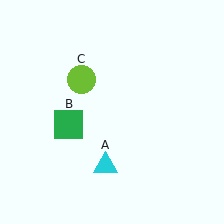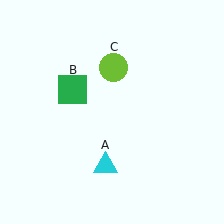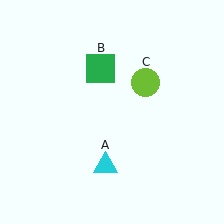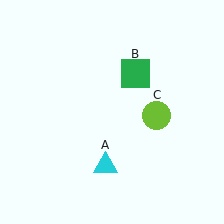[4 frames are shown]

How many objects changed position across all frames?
2 objects changed position: green square (object B), lime circle (object C).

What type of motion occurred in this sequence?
The green square (object B), lime circle (object C) rotated clockwise around the center of the scene.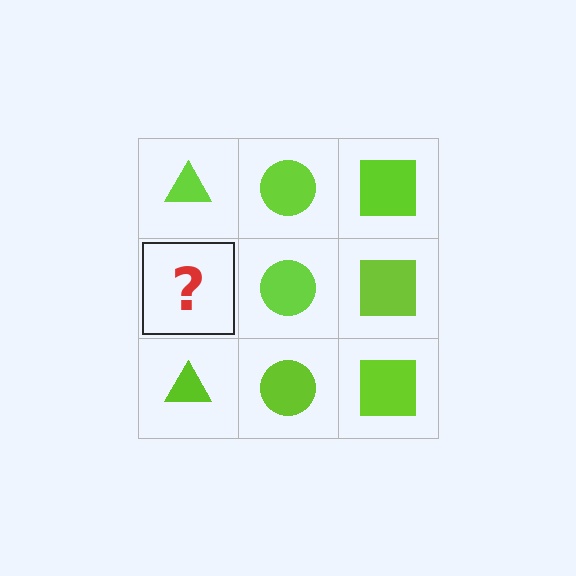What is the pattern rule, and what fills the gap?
The rule is that each column has a consistent shape. The gap should be filled with a lime triangle.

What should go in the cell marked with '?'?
The missing cell should contain a lime triangle.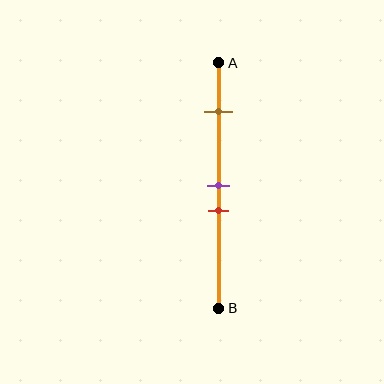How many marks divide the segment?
There are 3 marks dividing the segment.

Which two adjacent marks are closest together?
The purple and red marks are the closest adjacent pair.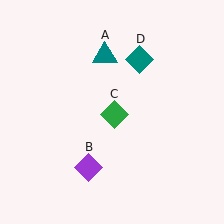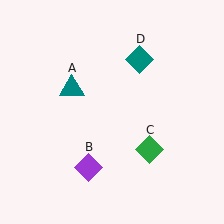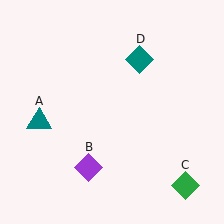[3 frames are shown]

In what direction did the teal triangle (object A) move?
The teal triangle (object A) moved down and to the left.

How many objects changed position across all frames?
2 objects changed position: teal triangle (object A), green diamond (object C).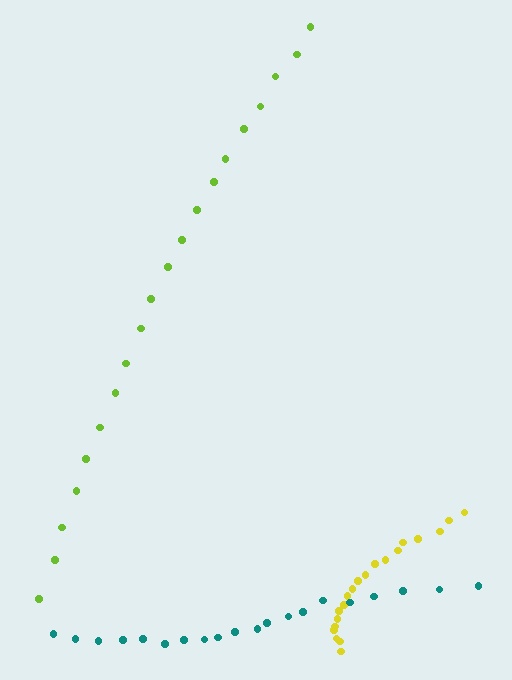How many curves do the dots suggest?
There are 3 distinct paths.